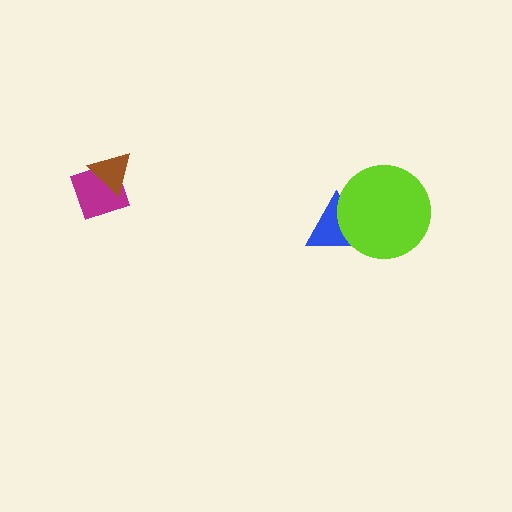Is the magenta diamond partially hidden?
Yes, it is partially covered by another shape.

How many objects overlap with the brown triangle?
1 object overlaps with the brown triangle.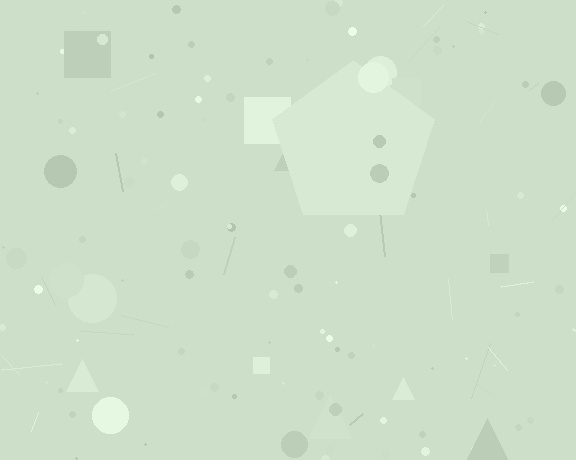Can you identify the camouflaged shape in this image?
The camouflaged shape is a pentagon.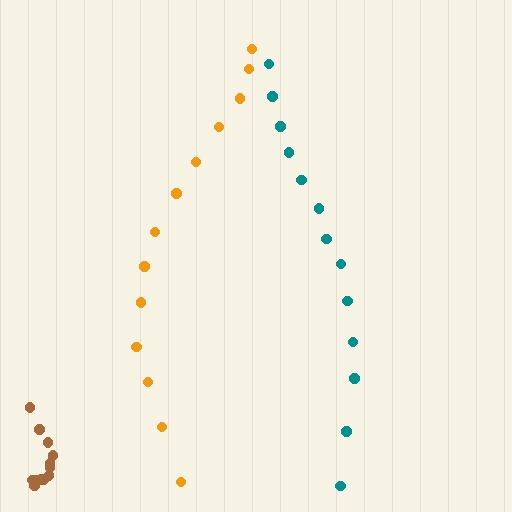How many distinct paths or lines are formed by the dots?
There are 3 distinct paths.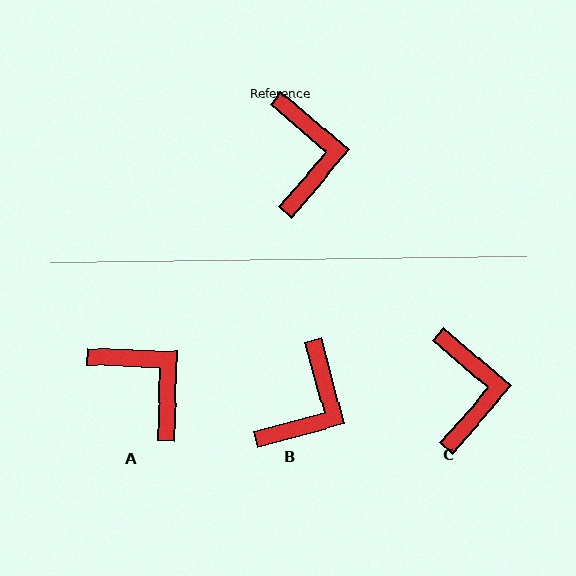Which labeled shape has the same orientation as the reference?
C.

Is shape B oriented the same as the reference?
No, it is off by about 34 degrees.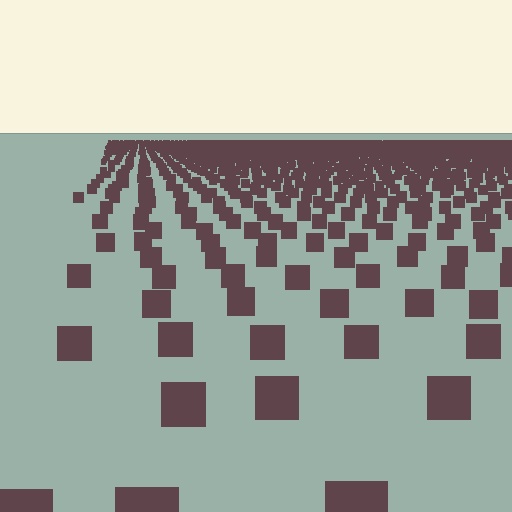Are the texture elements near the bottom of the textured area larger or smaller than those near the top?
Larger. Near the bottom, elements are closer to the viewer and appear at a bigger on-screen size.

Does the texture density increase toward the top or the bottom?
Density increases toward the top.